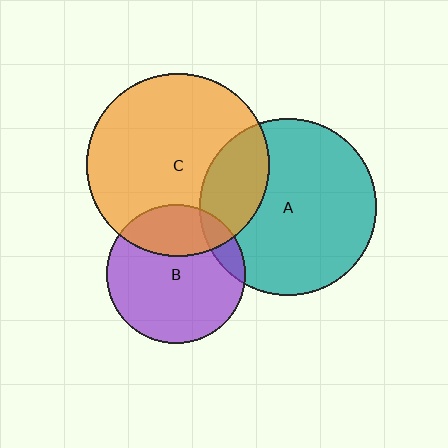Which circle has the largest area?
Circle C (orange).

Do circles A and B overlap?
Yes.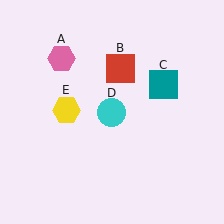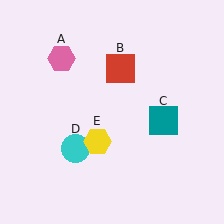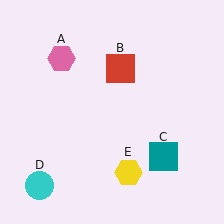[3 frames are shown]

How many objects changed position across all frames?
3 objects changed position: teal square (object C), cyan circle (object D), yellow hexagon (object E).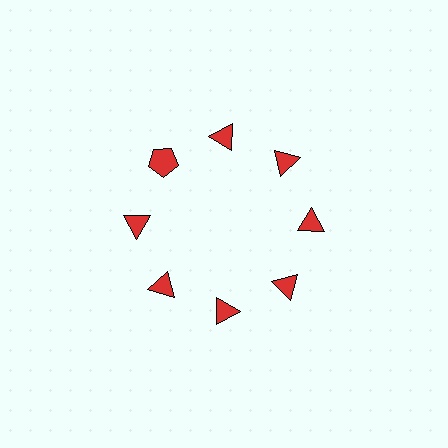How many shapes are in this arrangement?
There are 8 shapes arranged in a ring pattern.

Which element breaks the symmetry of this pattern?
The red pentagon at roughly the 10 o'clock position breaks the symmetry. All other shapes are red triangles.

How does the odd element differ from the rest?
It has a different shape: pentagon instead of triangle.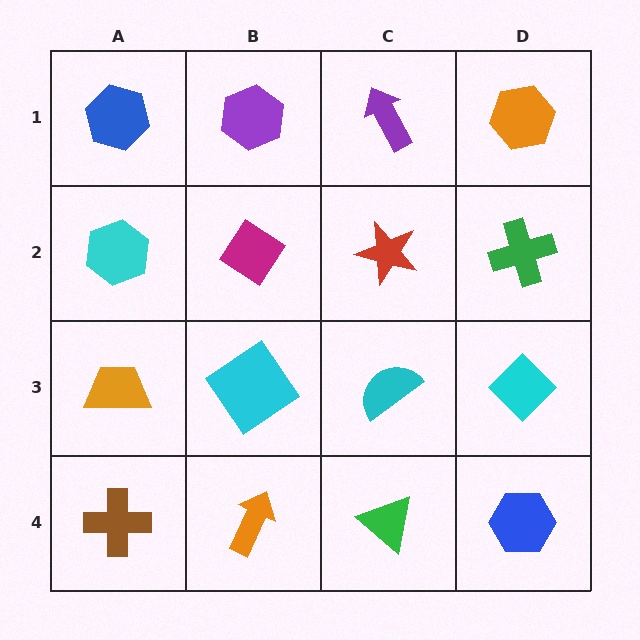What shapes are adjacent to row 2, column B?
A purple hexagon (row 1, column B), a cyan diamond (row 3, column B), a cyan hexagon (row 2, column A), a red star (row 2, column C).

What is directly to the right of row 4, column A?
An orange arrow.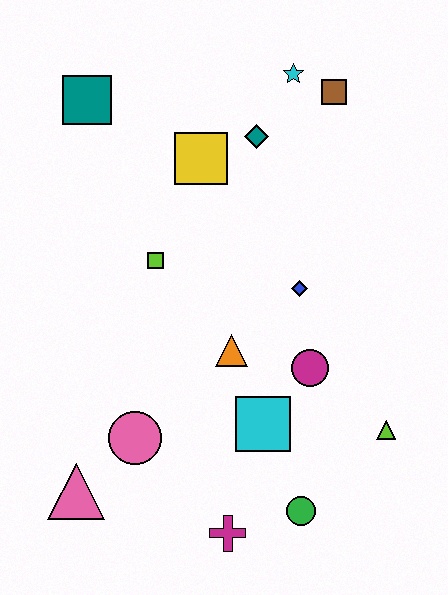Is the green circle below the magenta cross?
No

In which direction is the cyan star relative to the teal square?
The cyan star is to the right of the teal square.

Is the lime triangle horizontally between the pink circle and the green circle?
No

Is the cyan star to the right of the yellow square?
Yes